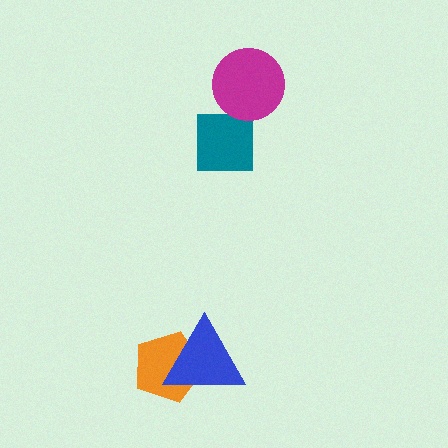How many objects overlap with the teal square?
0 objects overlap with the teal square.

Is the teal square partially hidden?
No, no other shape covers it.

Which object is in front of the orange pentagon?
The blue triangle is in front of the orange pentagon.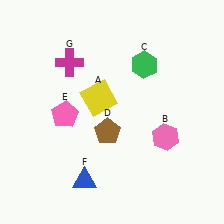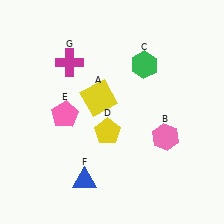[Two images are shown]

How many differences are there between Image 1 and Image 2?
There is 1 difference between the two images.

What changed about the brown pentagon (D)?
In Image 1, D is brown. In Image 2, it changed to yellow.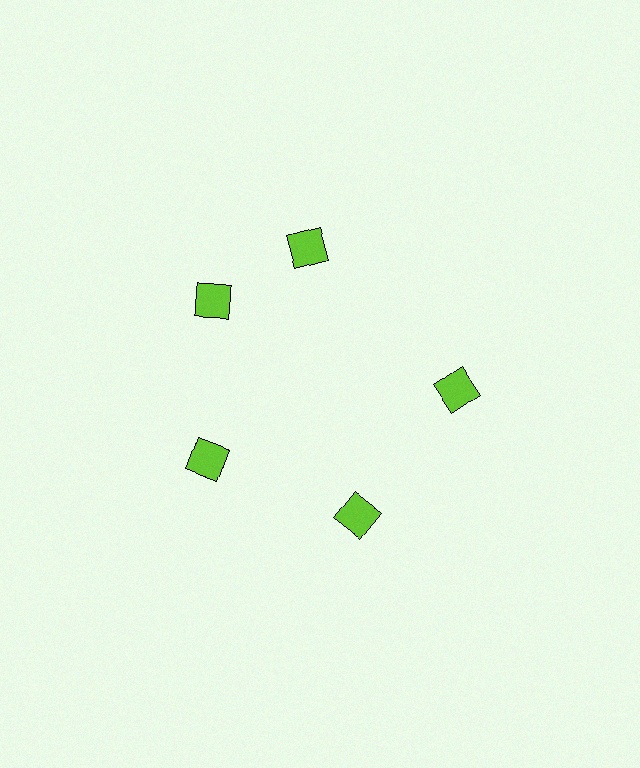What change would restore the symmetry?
The symmetry would be restored by rotating it back into even spacing with its neighbors so that all 5 diamonds sit at equal angles and equal distance from the center.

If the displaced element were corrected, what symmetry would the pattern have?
It would have 5-fold rotational symmetry — the pattern would map onto itself every 72 degrees.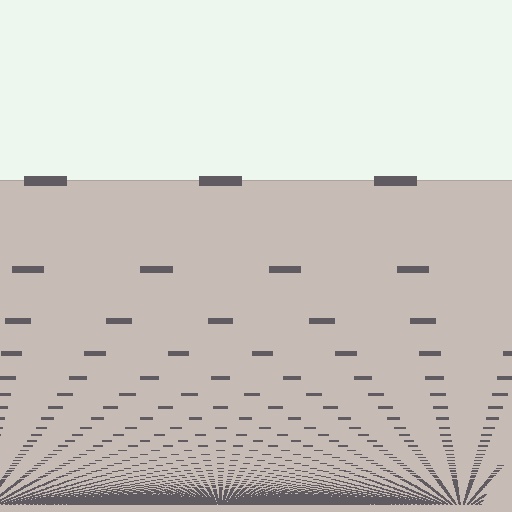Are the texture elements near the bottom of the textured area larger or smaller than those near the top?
Smaller. The gradient is inverted — elements near the bottom are smaller and denser.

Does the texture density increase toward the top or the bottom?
Density increases toward the bottom.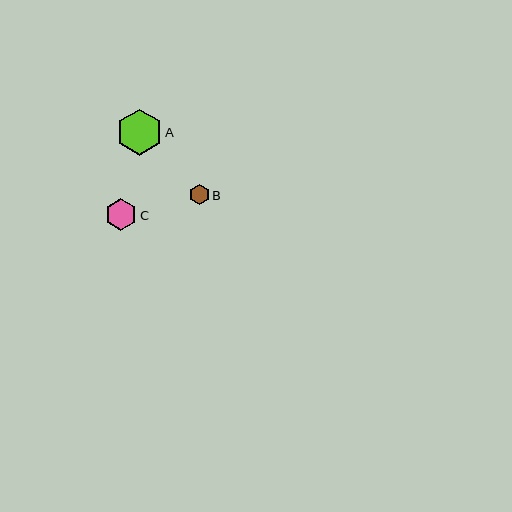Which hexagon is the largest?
Hexagon A is the largest with a size of approximately 46 pixels.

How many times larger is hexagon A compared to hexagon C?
Hexagon A is approximately 1.5 times the size of hexagon C.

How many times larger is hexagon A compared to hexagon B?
Hexagon A is approximately 2.3 times the size of hexagon B.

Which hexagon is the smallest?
Hexagon B is the smallest with a size of approximately 20 pixels.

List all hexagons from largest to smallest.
From largest to smallest: A, C, B.